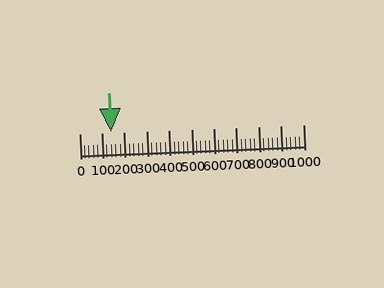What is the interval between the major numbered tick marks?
The major tick marks are spaced 100 units apart.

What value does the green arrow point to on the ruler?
The green arrow points to approximately 138.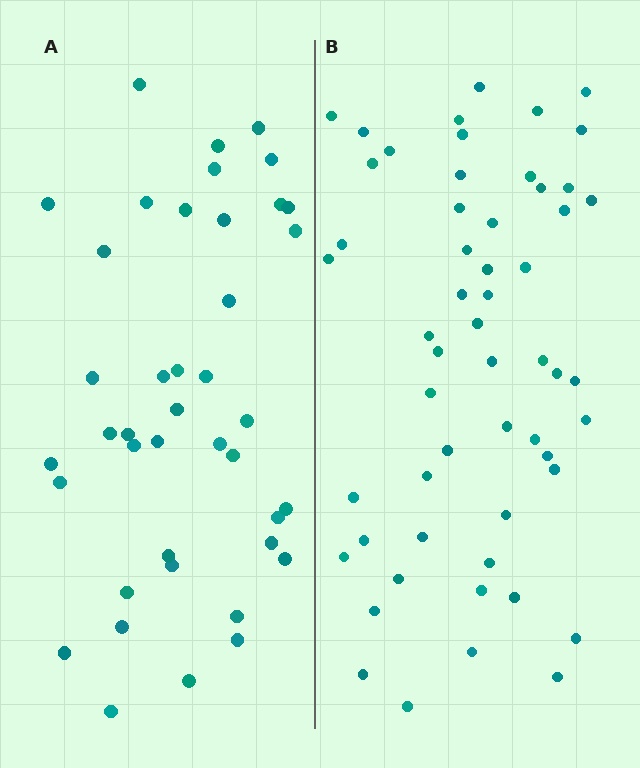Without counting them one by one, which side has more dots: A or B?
Region B (the right region) has more dots.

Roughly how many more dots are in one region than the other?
Region B has approximately 15 more dots than region A.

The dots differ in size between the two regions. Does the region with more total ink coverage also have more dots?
No. Region A has more total ink coverage because its dots are larger, but region B actually contains more individual dots. Total area can be misleading — the number of items is what matters here.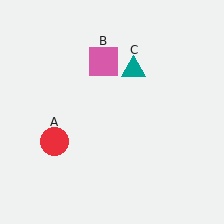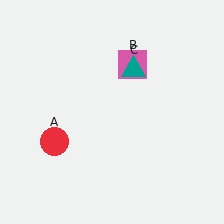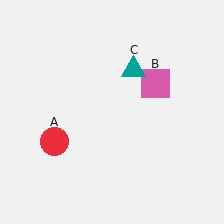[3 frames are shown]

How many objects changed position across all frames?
1 object changed position: pink square (object B).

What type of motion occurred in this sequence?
The pink square (object B) rotated clockwise around the center of the scene.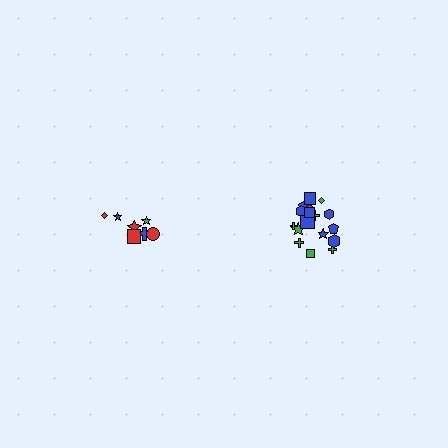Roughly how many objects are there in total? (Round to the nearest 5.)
Roughly 25 objects in total.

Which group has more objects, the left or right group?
The right group.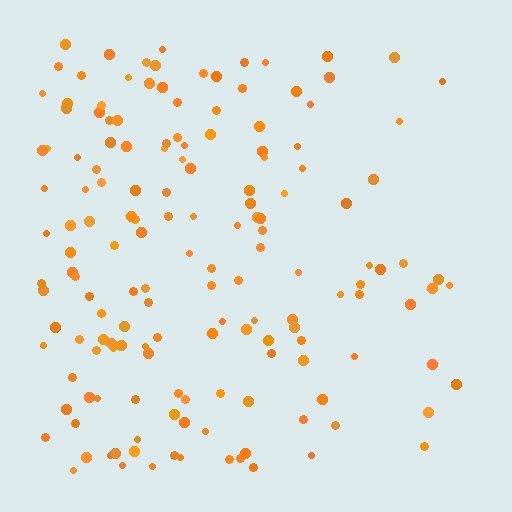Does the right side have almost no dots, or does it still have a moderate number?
Still a moderate number, just noticeably fewer than the left.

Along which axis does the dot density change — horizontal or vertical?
Horizontal.